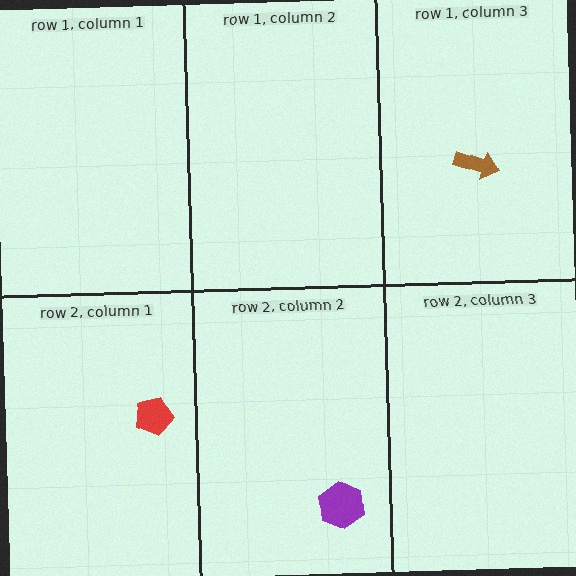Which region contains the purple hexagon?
The row 2, column 2 region.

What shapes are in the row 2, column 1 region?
The red pentagon.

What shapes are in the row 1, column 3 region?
The brown arrow.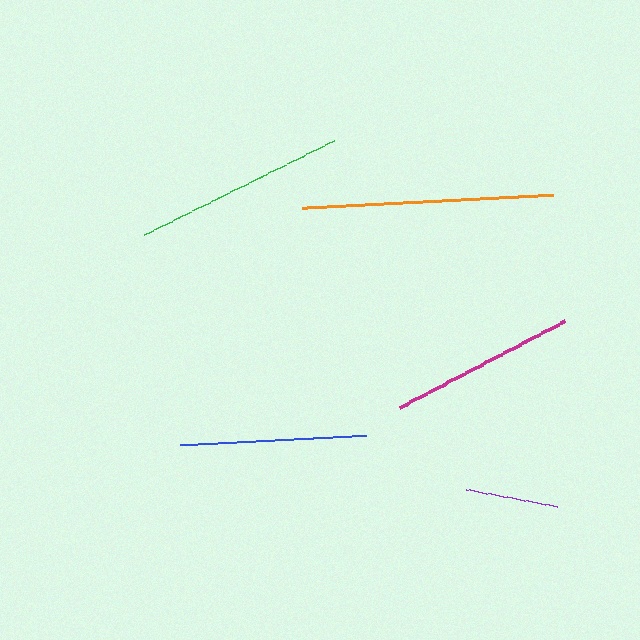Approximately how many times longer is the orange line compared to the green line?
The orange line is approximately 1.2 times the length of the green line.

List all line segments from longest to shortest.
From longest to shortest: orange, green, magenta, blue, purple.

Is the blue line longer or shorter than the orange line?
The orange line is longer than the blue line.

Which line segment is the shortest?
The purple line is the shortest at approximately 93 pixels.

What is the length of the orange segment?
The orange segment is approximately 251 pixels long.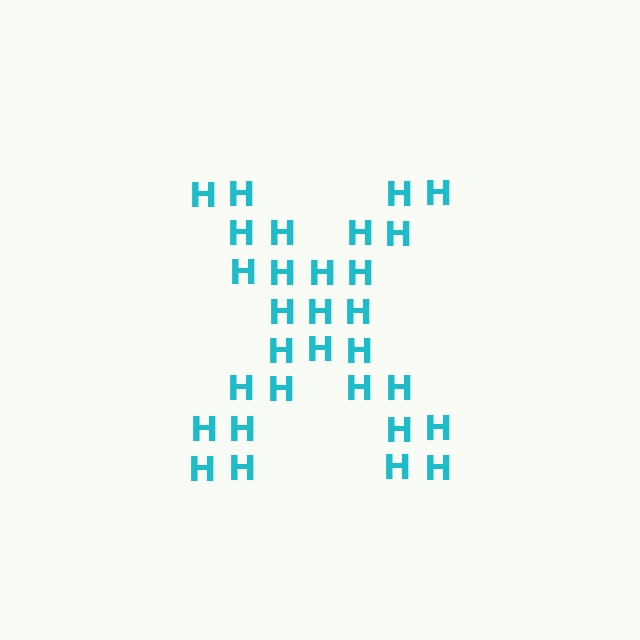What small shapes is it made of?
It is made of small letter H's.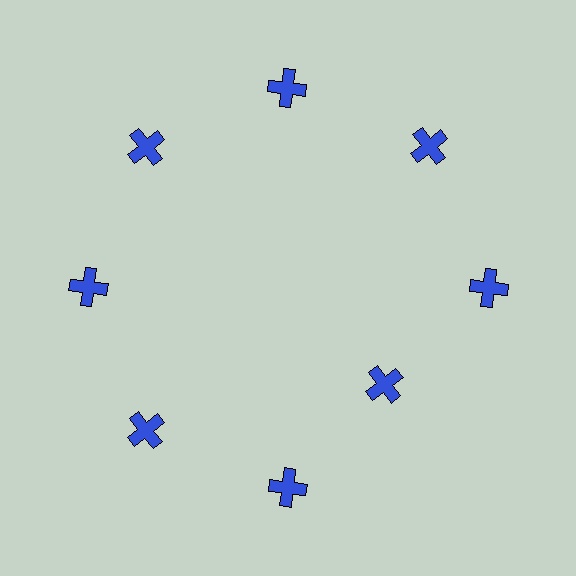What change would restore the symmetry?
The symmetry would be restored by moving it outward, back onto the ring so that all 8 crosses sit at equal angles and equal distance from the center.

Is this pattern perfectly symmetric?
No. The 8 blue crosses are arranged in a ring, but one element near the 4 o'clock position is pulled inward toward the center, breaking the 8-fold rotational symmetry.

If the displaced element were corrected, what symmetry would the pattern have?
It would have 8-fold rotational symmetry — the pattern would map onto itself every 45 degrees.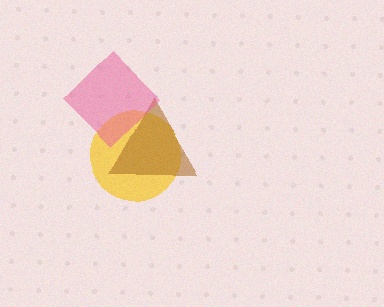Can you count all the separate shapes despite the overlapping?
Yes, there are 3 separate shapes.